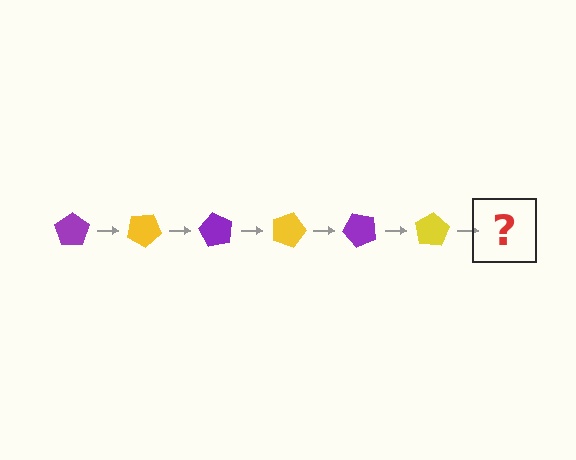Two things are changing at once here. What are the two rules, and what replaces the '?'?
The two rules are that it rotates 30 degrees each step and the color cycles through purple and yellow. The '?' should be a purple pentagon, rotated 180 degrees from the start.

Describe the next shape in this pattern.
It should be a purple pentagon, rotated 180 degrees from the start.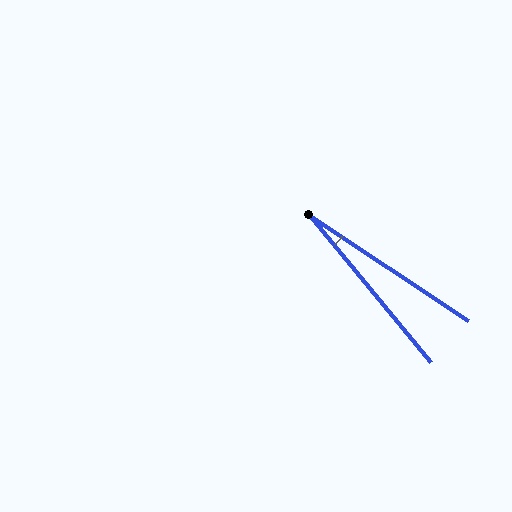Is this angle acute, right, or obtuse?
It is acute.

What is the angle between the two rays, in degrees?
Approximately 17 degrees.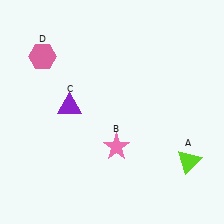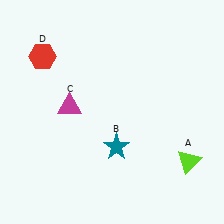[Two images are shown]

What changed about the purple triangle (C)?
In Image 1, C is purple. In Image 2, it changed to magenta.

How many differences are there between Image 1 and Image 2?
There are 3 differences between the two images.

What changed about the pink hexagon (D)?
In Image 1, D is pink. In Image 2, it changed to red.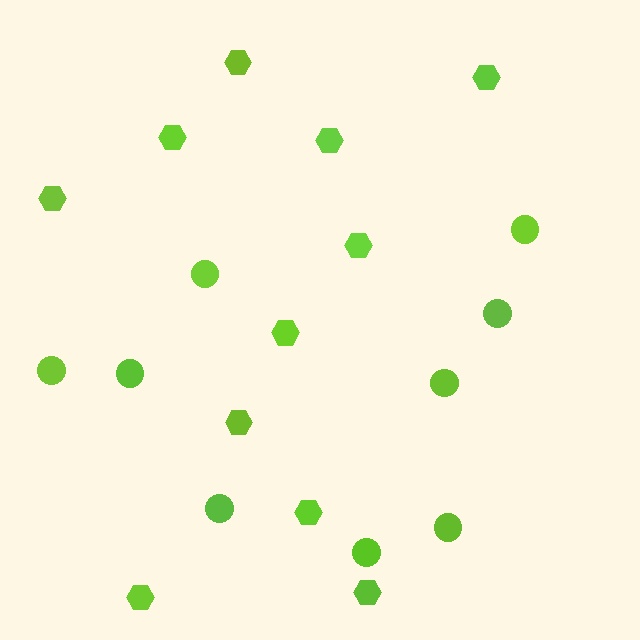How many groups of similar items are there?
There are 2 groups: one group of hexagons (11) and one group of circles (9).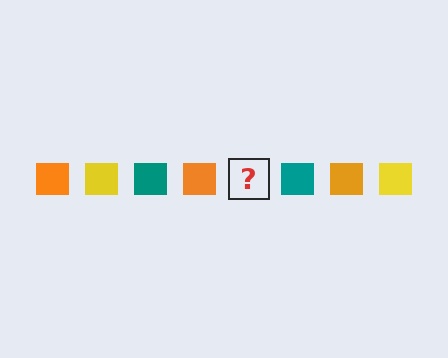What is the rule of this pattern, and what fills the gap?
The rule is that the pattern cycles through orange, yellow, teal squares. The gap should be filled with a yellow square.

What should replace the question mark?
The question mark should be replaced with a yellow square.